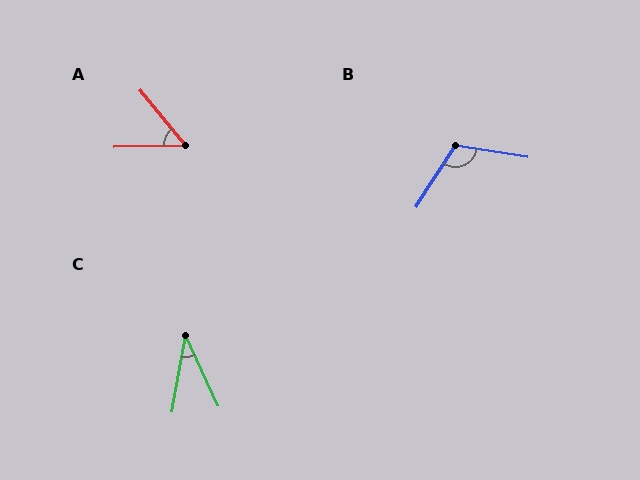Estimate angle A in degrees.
Approximately 52 degrees.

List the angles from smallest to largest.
C (35°), A (52°), B (114°).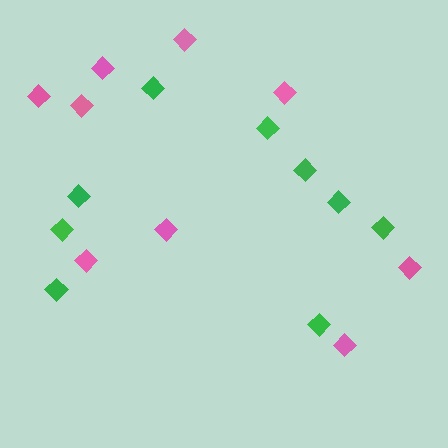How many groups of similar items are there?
There are 2 groups: one group of pink diamonds (9) and one group of green diamonds (9).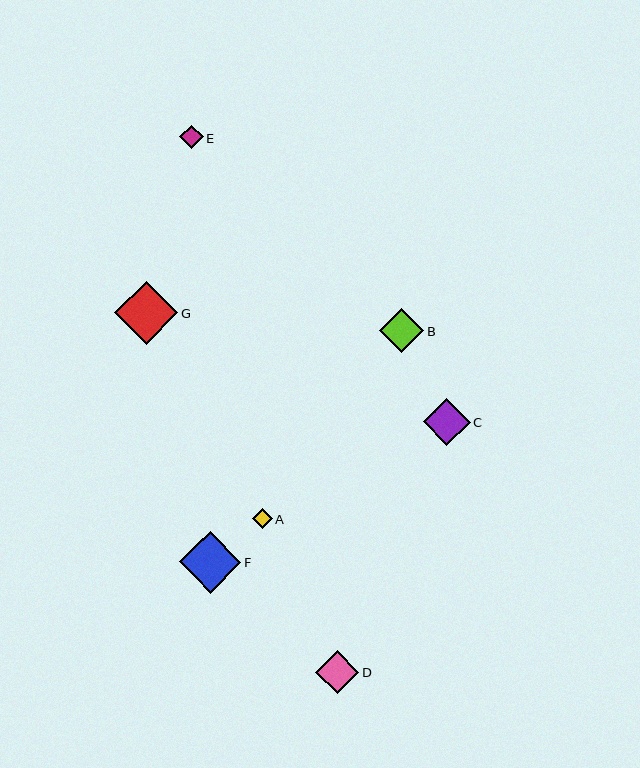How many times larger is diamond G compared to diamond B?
Diamond G is approximately 1.4 times the size of diamond B.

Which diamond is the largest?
Diamond G is the largest with a size of approximately 63 pixels.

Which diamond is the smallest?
Diamond A is the smallest with a size of approximately 20 pixels.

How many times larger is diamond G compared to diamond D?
Diamond G is approximately 1.5 times the size of diamond D.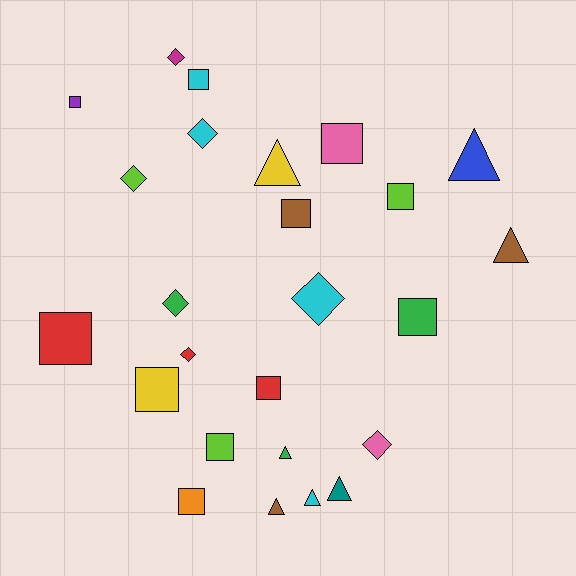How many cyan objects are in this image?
There are 4 cyan objects.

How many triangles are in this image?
There are 7 triangles.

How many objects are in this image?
There are 25 objects.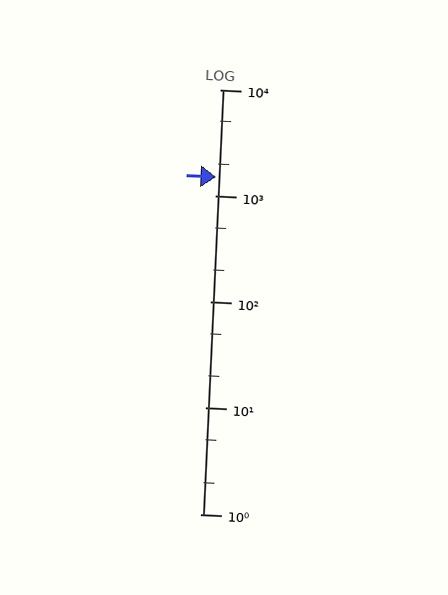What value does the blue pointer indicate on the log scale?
The pointer indicates approximately 1500.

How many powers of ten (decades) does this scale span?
The scale spans 4 decades, from 1 to 10000.